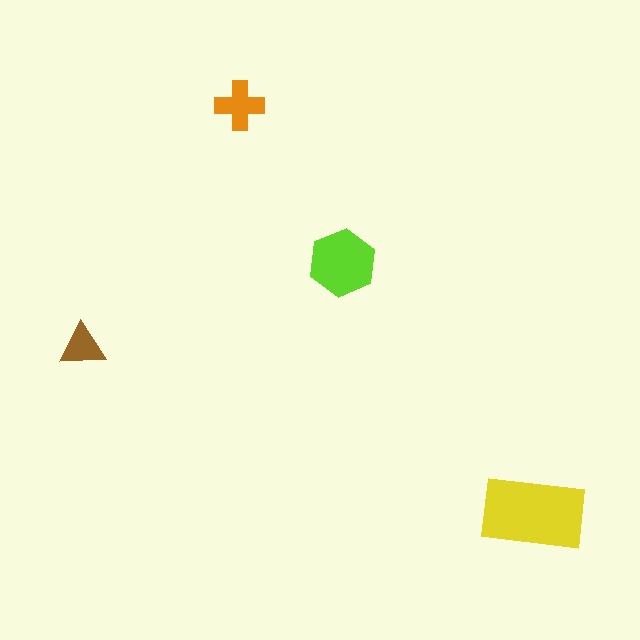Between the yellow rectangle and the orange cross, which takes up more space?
The yellow rectangle.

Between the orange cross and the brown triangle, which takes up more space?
The orange cross.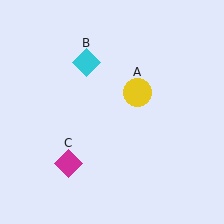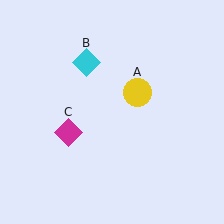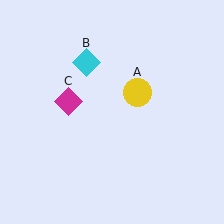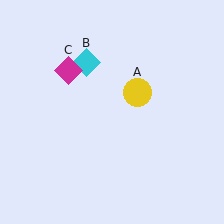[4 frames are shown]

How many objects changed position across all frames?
1 object changed position: magenta diamond (object C).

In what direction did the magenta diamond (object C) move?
The magenta diamond (object C) moved up.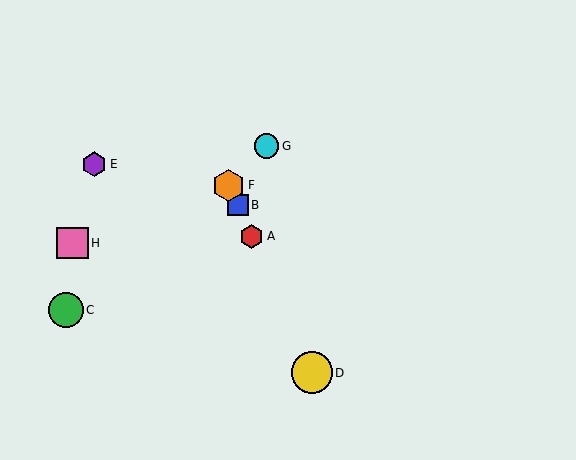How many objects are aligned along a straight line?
4 objects (A, B, D, F) are aligned along a straight line.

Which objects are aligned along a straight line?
Objects A, B, D, F are aligned along a straight line.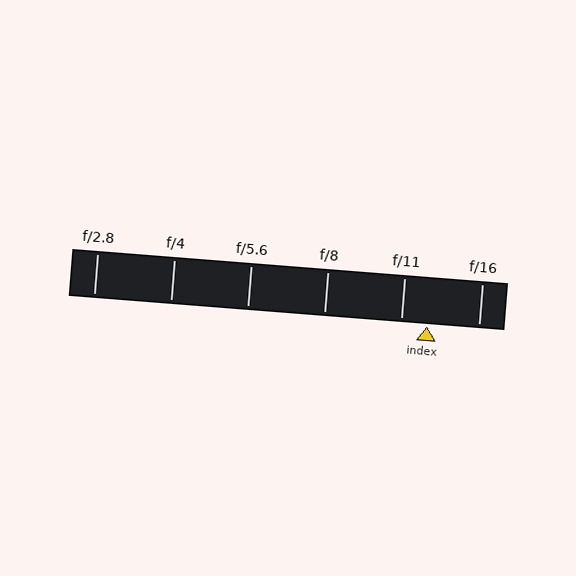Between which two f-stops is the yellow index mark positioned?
The index mark is between f/11 and f/16.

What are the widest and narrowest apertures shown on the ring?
The widest aperture shown is f/2.8 and the narrowest is f/16.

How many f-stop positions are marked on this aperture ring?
There are 6 f-stop positions marked.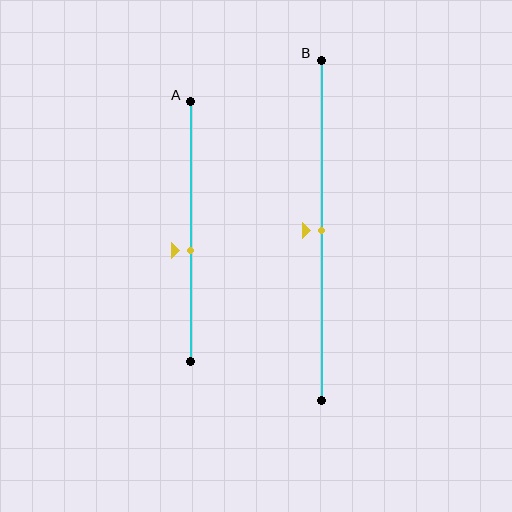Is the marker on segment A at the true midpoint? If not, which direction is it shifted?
No, the marker on segment A is shifted downward by about 7% of the segment length.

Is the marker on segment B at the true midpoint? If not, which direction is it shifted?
Yes, the marker on segment B is at the true midpoint.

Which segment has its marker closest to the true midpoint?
Segment B has its marker closest to the true midpoint.